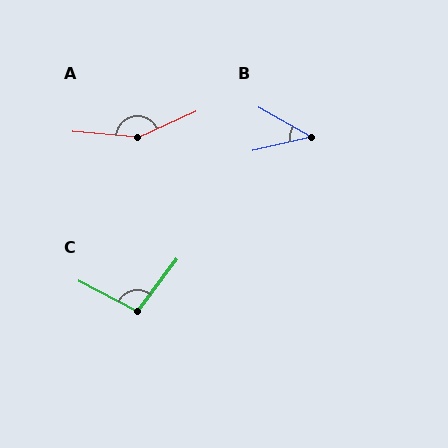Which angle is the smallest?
B, at approximately 43 degrees.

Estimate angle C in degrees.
Approximately 99 degrees.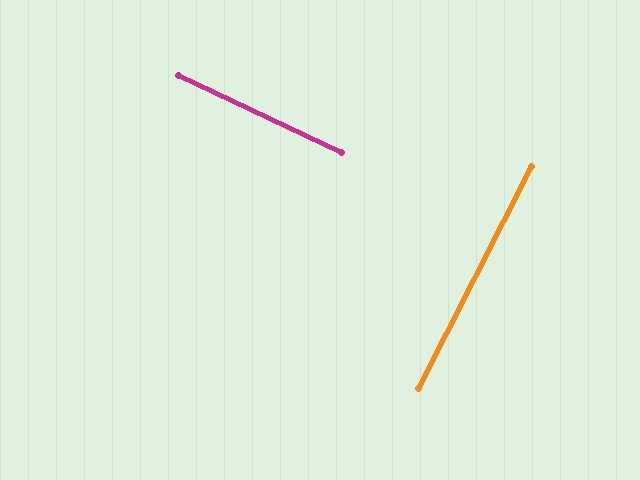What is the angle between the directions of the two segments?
Approximately 88 degrees.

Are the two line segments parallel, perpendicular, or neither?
Perpendicular — they meet at approximately 88°.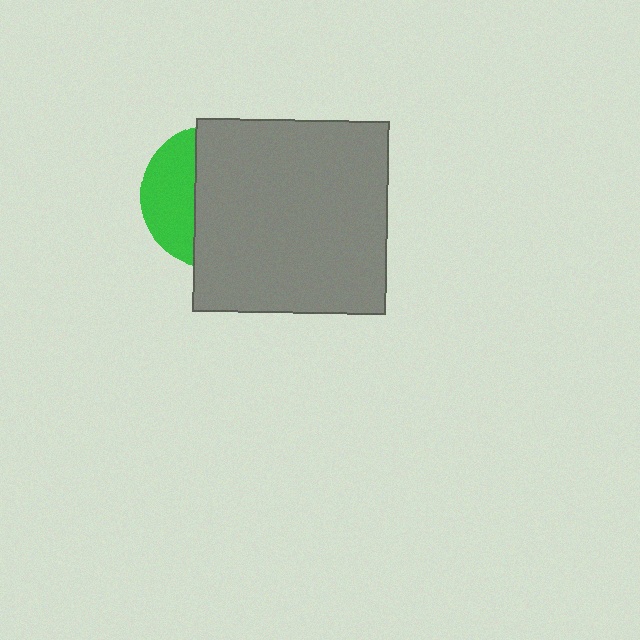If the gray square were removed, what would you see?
You would see the complete green circle.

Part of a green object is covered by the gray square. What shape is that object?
It is a circle.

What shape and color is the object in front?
The object in front is a gray square.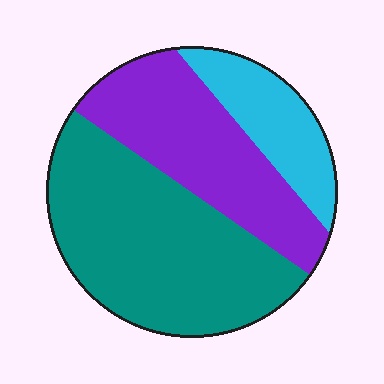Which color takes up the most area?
Teal, at roughly 50%.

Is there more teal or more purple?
Teal.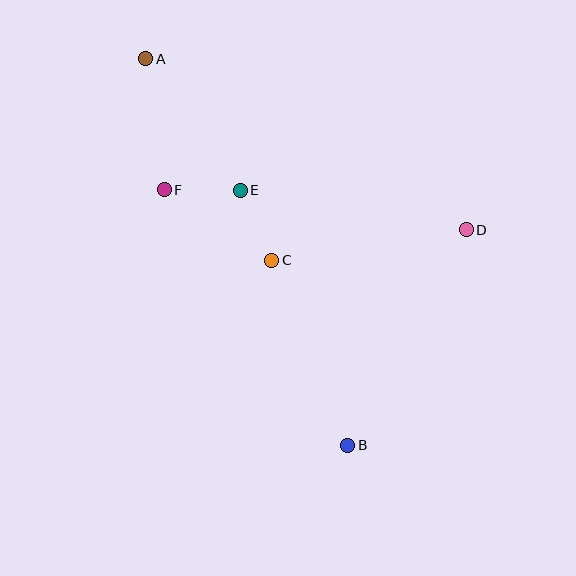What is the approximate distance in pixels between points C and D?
The distance between C and D is approximately 197 pixels.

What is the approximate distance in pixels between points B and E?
The distance between B and E is approximately 277 pixels.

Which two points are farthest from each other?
Points A and B are farthest from each other.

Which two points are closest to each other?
Points E and F are closest to each other.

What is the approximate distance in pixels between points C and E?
The distance between C and E is approximately 77 pixels.